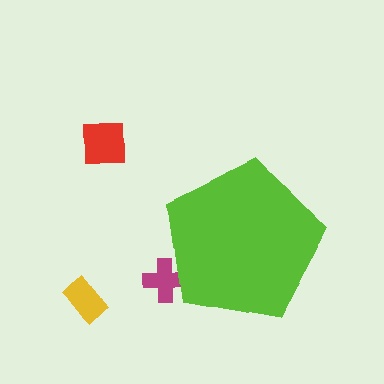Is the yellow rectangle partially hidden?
No, the yellow rectangle is fully visible.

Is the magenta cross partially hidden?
Yes, the magenta cross is partially hidden behind the lime pentagon.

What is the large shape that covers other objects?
A lime pentagon.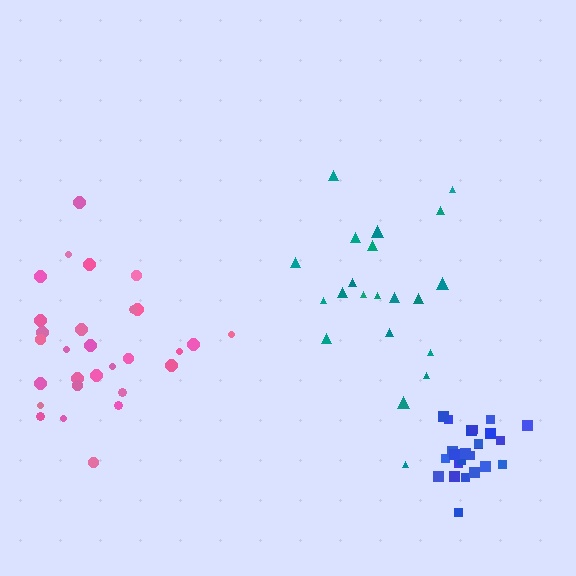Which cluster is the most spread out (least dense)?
Teal.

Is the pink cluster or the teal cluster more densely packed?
Pink.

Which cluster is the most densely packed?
Blue.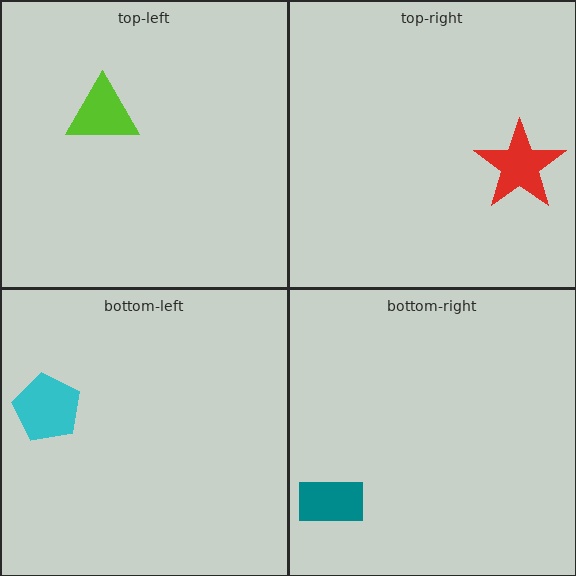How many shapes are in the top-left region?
1.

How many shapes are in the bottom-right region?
1.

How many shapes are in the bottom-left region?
1.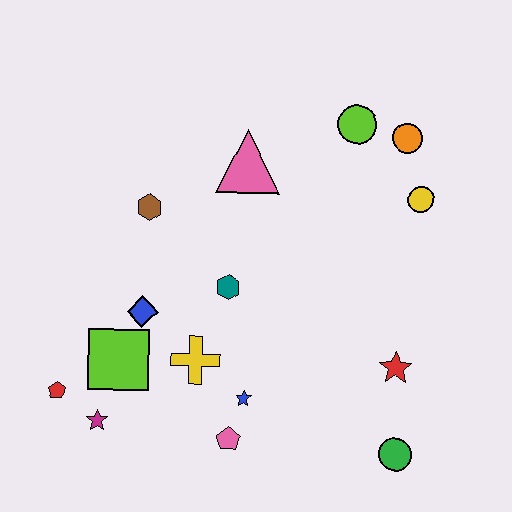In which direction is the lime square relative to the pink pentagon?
The lime square is to the left of the pink pentagon.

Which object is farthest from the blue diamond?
The orange circle is farthest from the blue diamond.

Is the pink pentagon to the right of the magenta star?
Yes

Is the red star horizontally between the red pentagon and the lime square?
No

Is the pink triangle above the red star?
Yes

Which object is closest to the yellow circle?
The orange circle is closest to the yellow circle.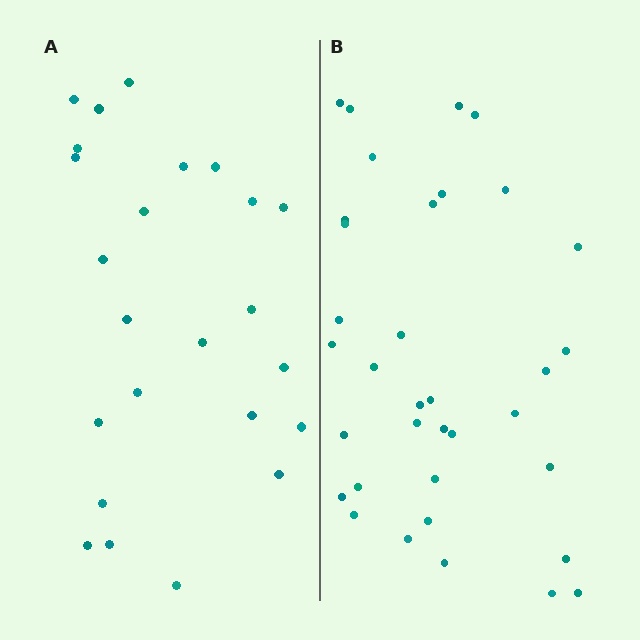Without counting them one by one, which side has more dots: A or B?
Region B (the right region) has more dots.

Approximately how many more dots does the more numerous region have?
Region B has roughly 12 or so more dots than region A.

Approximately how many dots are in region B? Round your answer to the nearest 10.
About 40 dots. (The exact count is 35, which rounds to 40.)